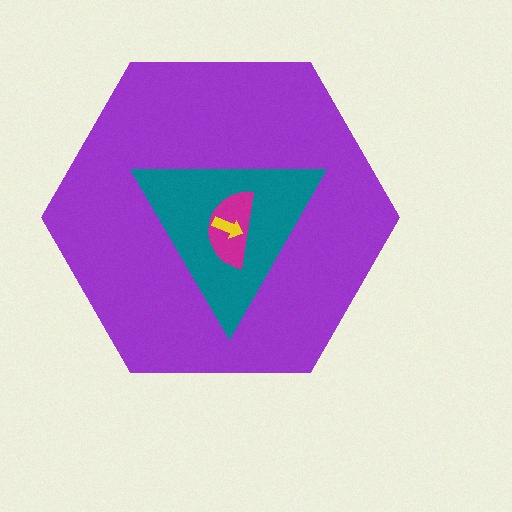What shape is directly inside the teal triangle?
The magenta semicircle.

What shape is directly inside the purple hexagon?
The teal triangle.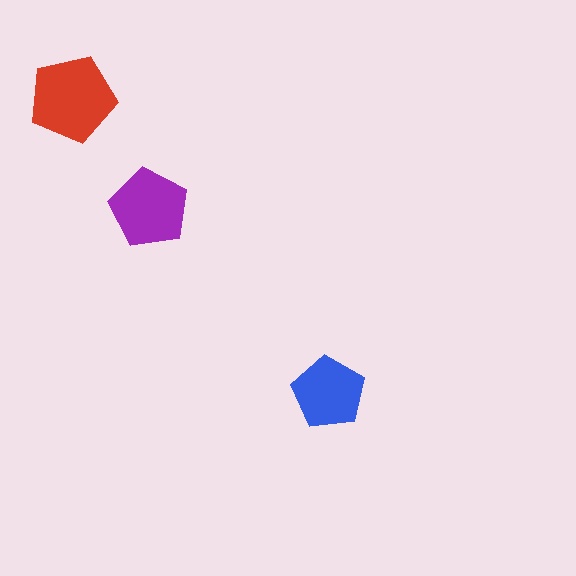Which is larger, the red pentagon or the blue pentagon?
The red one.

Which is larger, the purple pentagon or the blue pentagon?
The purple one.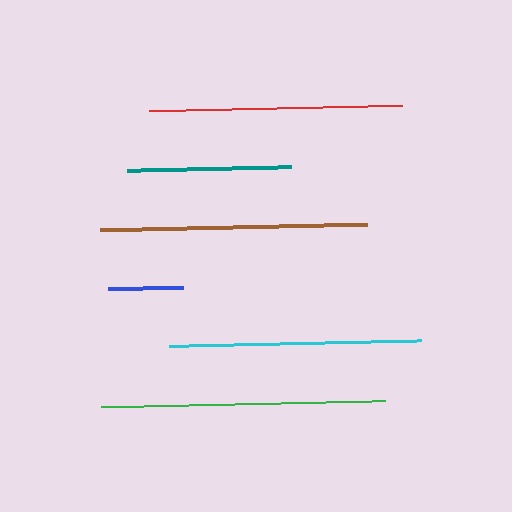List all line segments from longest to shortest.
From longest to shortest: green, brown, red, cyan, teal, blue.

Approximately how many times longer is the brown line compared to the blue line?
The brown line is approximately 3.6 times the length of the blue line.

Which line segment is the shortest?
The blue line is the shortest at approximately 75 pixels.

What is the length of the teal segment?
The teal segment is approximately 164 pixels long.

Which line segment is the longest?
The green line is the longest at approximately 284 pixels.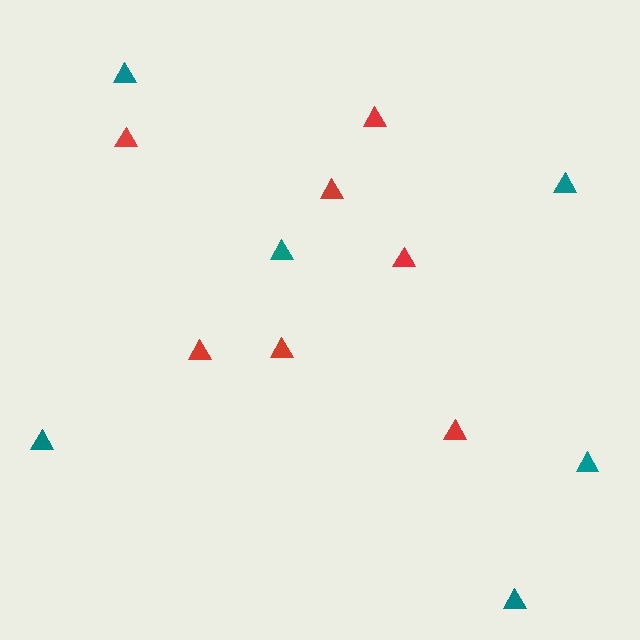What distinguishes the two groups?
There are 2 groups: one group of teal triangles (6) and one group of red triangles (7).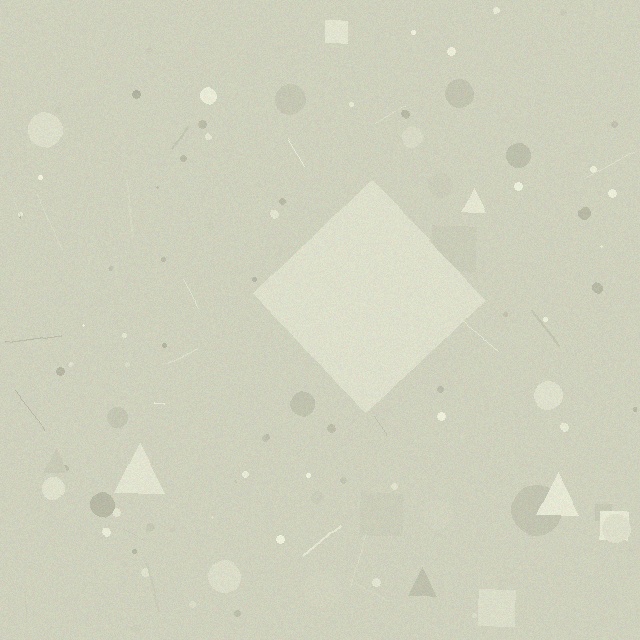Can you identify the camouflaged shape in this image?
The camouflaged shape is a diamond.